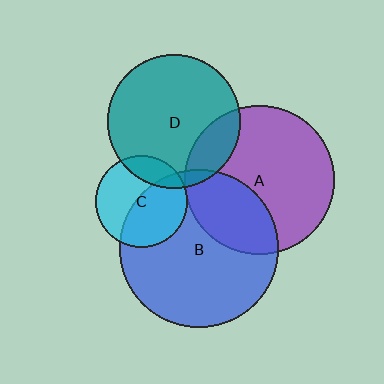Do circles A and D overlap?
Yes.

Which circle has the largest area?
Circle B (blue).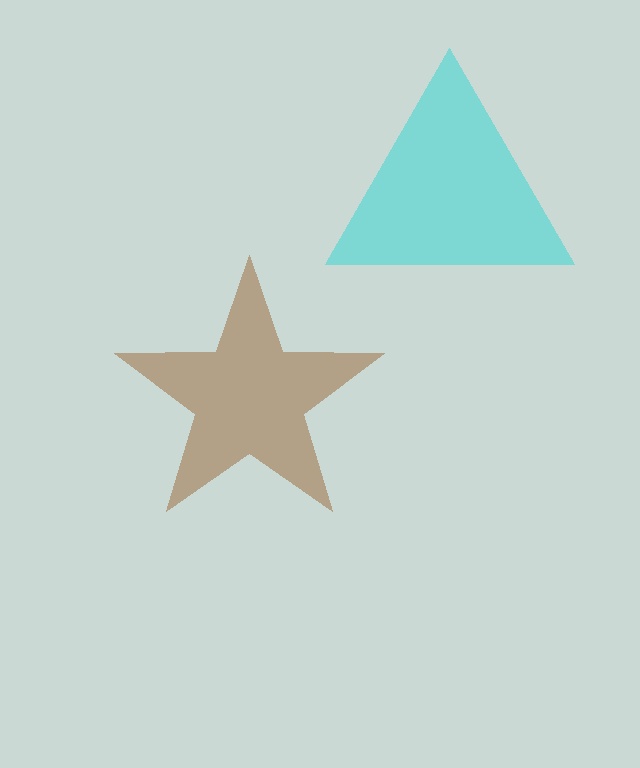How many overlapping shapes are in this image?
There are 2 overlapping shapes in the image.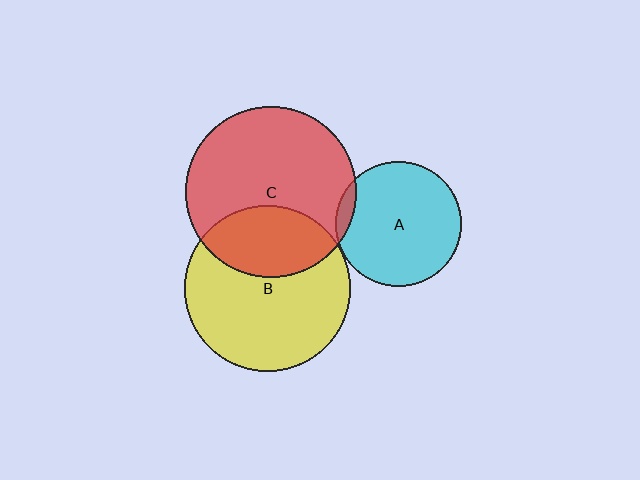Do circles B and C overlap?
Yes.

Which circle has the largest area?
Circle C (red).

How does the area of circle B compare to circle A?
Approximately 1.8 times.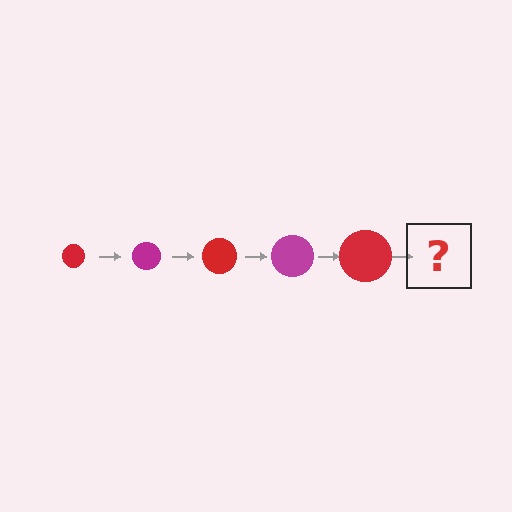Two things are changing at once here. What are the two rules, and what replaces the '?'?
The two rules are that the circle grows larger each step and the color cycles through red and magenta. The '?' should be a magenta circle, larger than the previous one.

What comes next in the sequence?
The next element should be a magenta circle, larger than the previous one.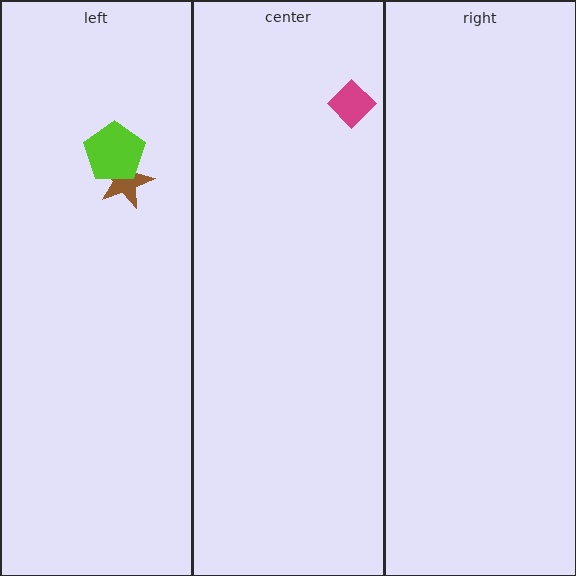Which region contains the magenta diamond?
The center region.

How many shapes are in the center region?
1.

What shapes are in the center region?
The magenta diamond.